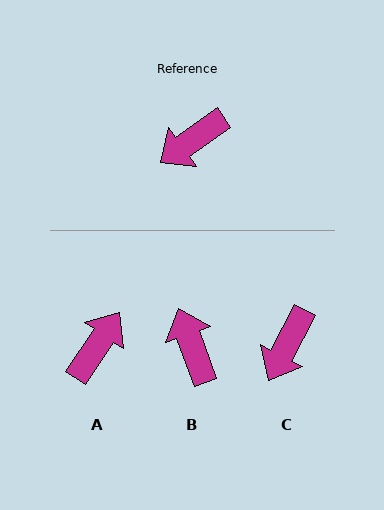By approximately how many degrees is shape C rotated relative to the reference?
Approximately 27 degrees counter-clockwise.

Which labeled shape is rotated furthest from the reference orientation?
A, about 160 degrees away.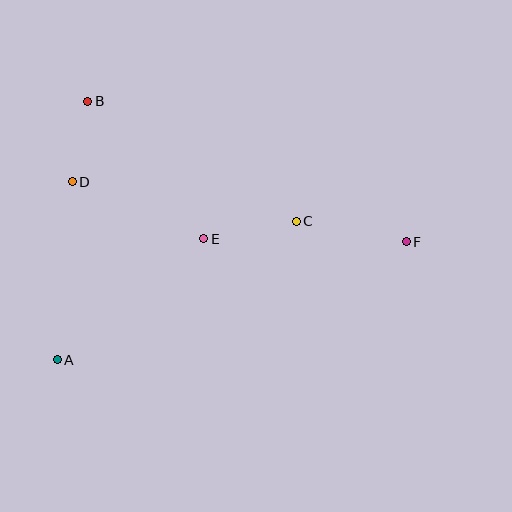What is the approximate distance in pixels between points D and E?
The distance between D and E is approximately 143 pixels.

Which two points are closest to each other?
Points B and D are closest to each other.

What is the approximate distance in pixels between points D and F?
The distance between D and F is approximately 339 pixels.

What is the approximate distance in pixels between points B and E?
The distance between B and E is approximately 180 pixels.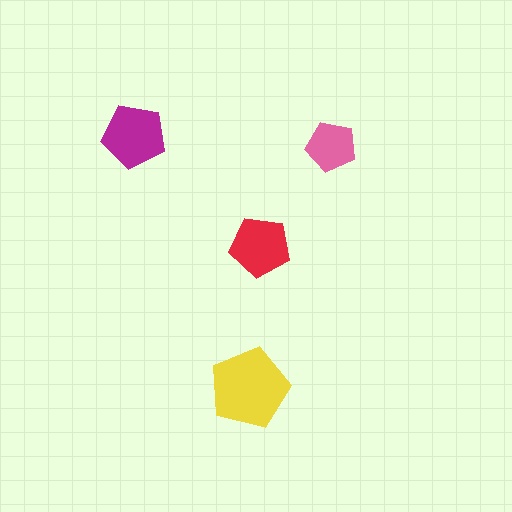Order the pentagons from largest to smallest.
the yellow one, the magenta one, the red one, the pink one.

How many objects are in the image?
There are 4 objects in the image.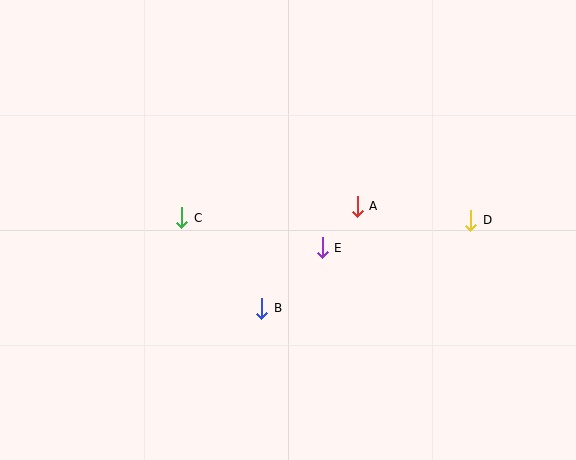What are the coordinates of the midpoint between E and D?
The midpoint between E and D is at (396, 234).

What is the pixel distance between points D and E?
The distance between D and E is 151 pixels.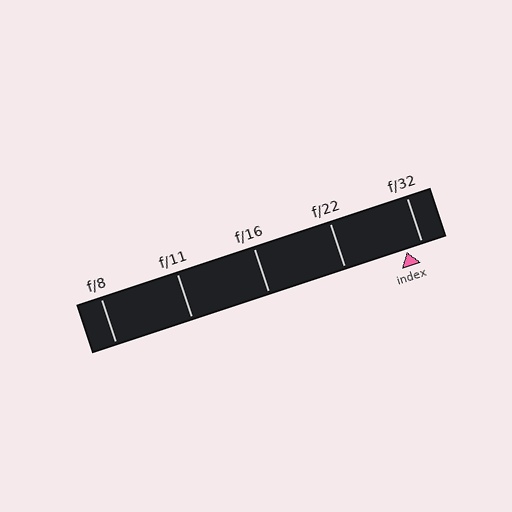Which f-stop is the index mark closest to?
The index mark is closest to f/32.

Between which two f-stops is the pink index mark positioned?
The index mark is between f/22 and f/32.